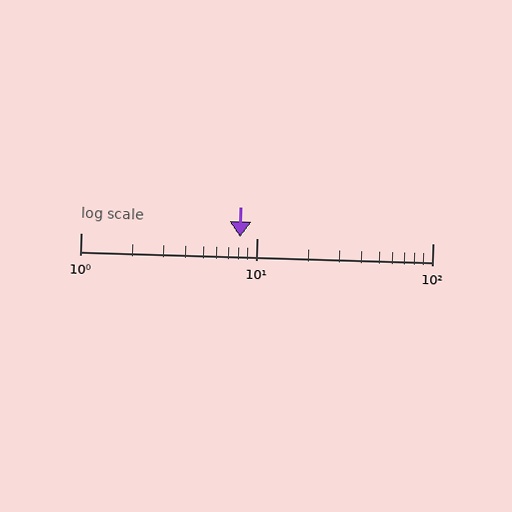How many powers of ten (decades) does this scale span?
The scale spans 2 decades, from 1 to 100.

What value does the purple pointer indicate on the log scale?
The pointer indicates approximately 8.1.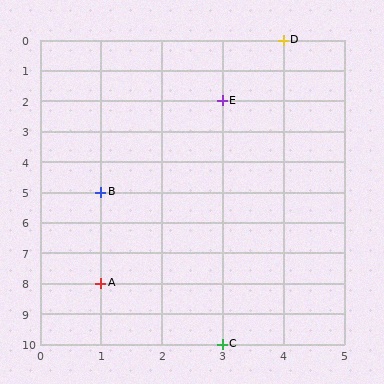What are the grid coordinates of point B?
Point B is at grid coordinates (1, 5).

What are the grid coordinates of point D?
Point D is at grid coordinates (4, 0).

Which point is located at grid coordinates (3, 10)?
Point C is at (3, 10).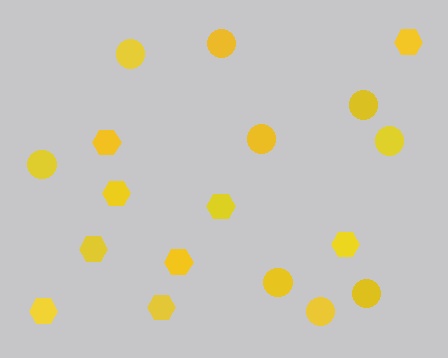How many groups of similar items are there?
There are 2 groups: one group of circles (9) and one group of hexagons (9).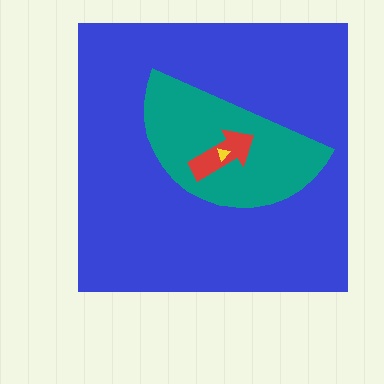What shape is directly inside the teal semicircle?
The red arrow.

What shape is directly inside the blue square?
The teal semicircle.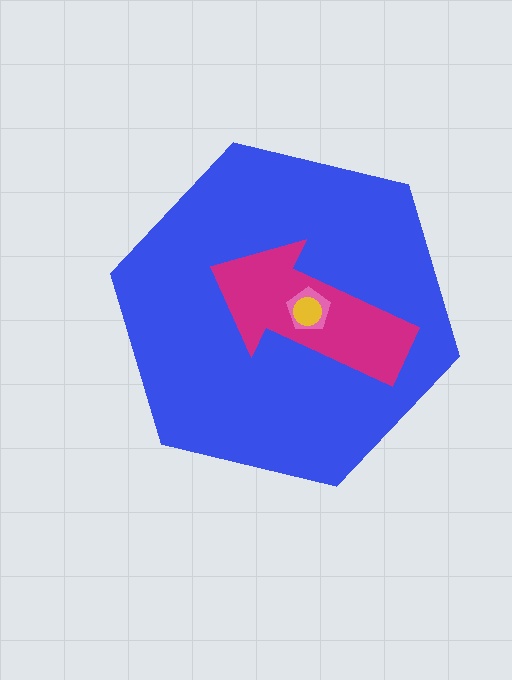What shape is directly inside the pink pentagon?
The yellow circle.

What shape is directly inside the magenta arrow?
The pink pentagon.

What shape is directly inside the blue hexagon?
The magenta arrow.